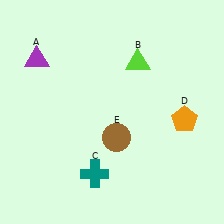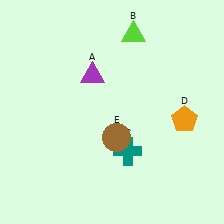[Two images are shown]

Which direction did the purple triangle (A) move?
The purple triangle (A) moved right.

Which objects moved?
The objects that moved are: the purple triangle (A), the lime triangle (B), the teal cross (C).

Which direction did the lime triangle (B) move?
The lime triangle (B) moved up.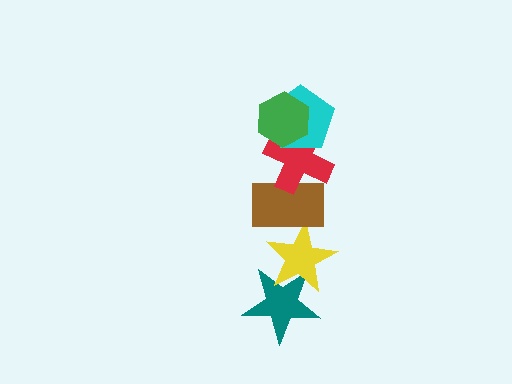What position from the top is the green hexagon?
The green hexagon is 1st from the top.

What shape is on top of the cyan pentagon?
The green hexagon is on top of the cyan pentagon.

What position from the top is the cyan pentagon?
The cyan pentagon is 2nd from the top.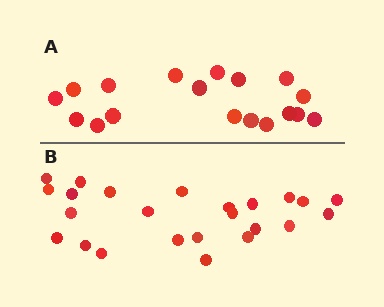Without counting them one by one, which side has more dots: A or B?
Region B (the bottom region) has more dots.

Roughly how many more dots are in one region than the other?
Region B has about 6 more dots than region A.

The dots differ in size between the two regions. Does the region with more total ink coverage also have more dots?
No. Region A has more total ink coverage because its dots are larger, but region B actually contains more individual dots. Total area can be misleading — the number of items is what matters here.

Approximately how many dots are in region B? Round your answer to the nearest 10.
About 20 dots. (The exact count is 24, which rounds to 20.)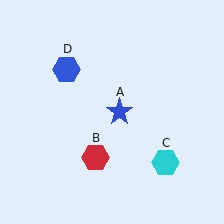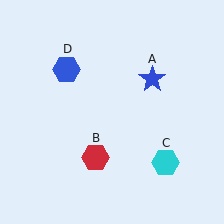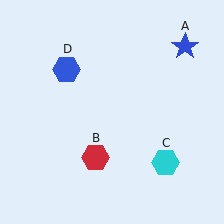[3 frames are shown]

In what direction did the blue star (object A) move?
The blue star (object A) moved up and to the right.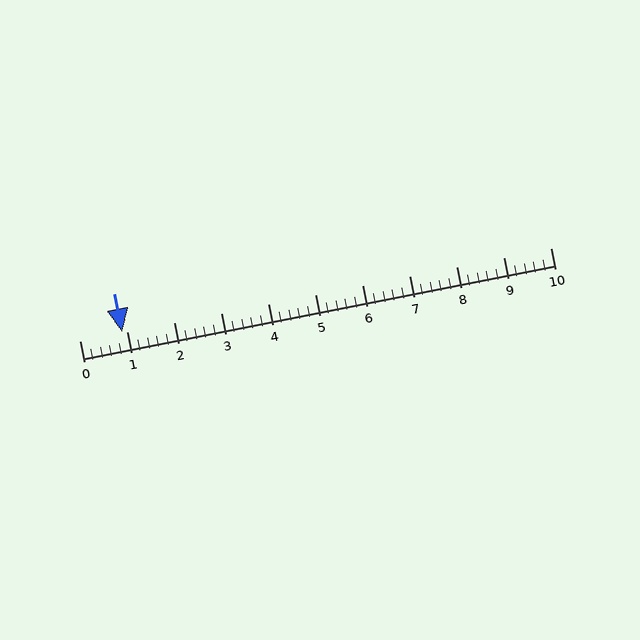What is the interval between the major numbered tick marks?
The major tick marks are spaced 1 units apart.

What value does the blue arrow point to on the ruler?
The blue arrow points to approximately 0.9.